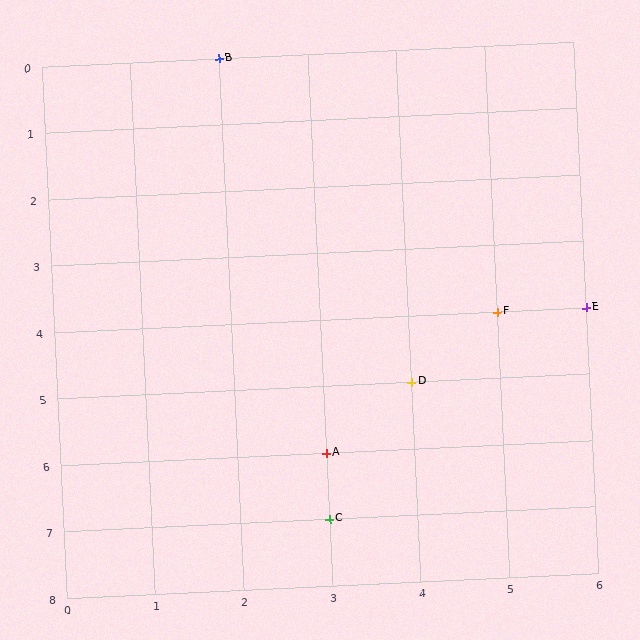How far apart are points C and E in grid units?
Points C and E are 3 columns and 3 rows apart (about 4.2 grid units diagonally).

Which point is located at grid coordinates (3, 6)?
Point A is at (3, 6).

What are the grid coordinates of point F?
Point F is at grid coordinates (5, 4).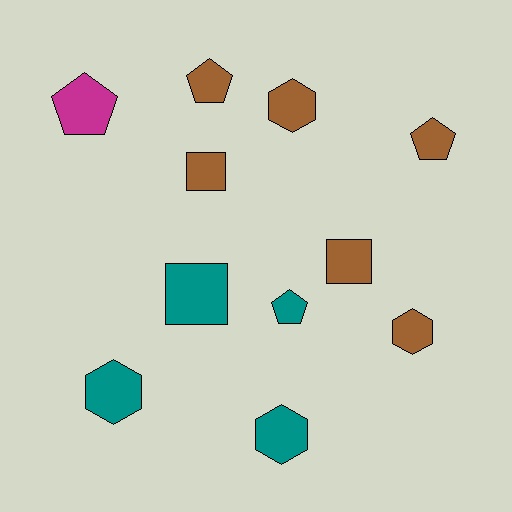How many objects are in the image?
There are 11 objects.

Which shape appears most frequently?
Hexagon, with 4 objects.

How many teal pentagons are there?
There is 1 teal pentagon.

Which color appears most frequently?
Brown, with 6 objects.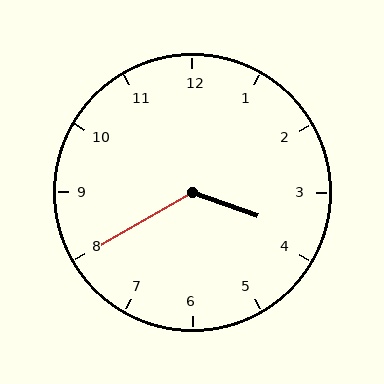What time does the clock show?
3:40.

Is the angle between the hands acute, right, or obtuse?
It is obtuse.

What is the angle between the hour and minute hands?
Approximately 130 degrees.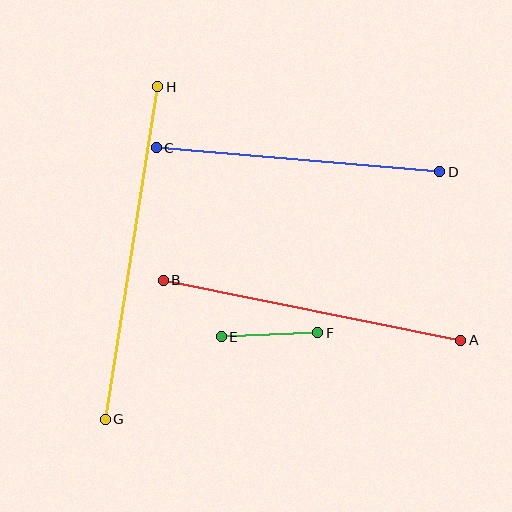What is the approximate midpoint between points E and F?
The midpoint is at approximately (269, 335) pixels.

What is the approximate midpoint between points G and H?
The midpoint is at approximately (131, 253) pixels.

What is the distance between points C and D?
The distance is approximately 285 pixels.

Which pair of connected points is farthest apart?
Points G and H are farthest apart.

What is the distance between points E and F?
The distance is approximately 97 pixels.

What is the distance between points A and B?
The distance is approximately 303 pixels.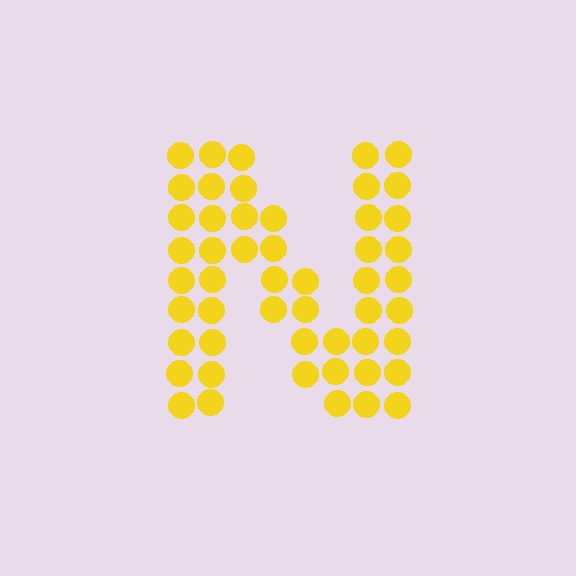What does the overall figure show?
The overall figure shows the letter N.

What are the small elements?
The small elements are circles.